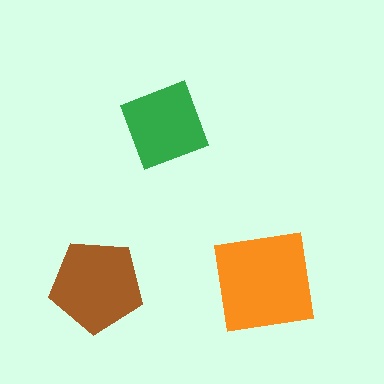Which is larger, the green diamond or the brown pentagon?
The brown pentagon.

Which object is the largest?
The orange square.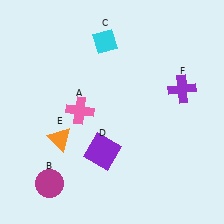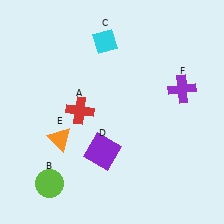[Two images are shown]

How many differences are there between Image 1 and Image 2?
There are 2 differences between the two images.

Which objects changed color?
A changed from pink to red. B changed from magenta to lime.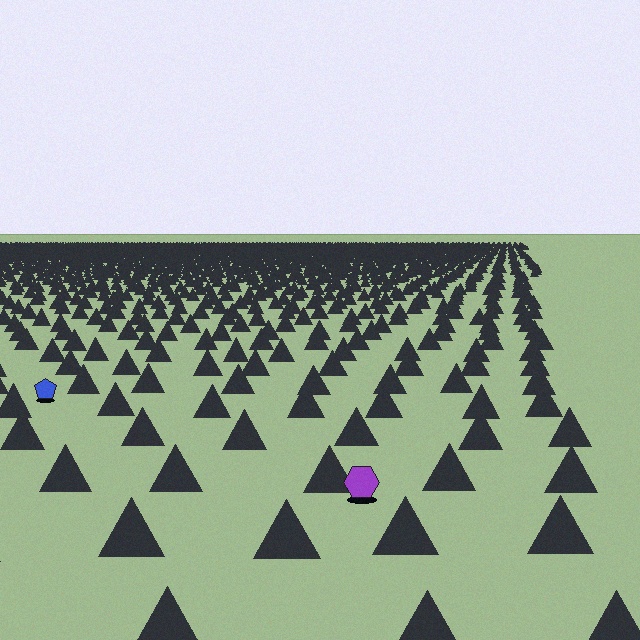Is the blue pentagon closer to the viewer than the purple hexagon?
No. The purple hexagon is closer — you can tell from the texture gradient: the ground texture is coarser near it.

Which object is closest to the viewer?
The purple hexagon is closest. The texture marks near it are larger and more spread out.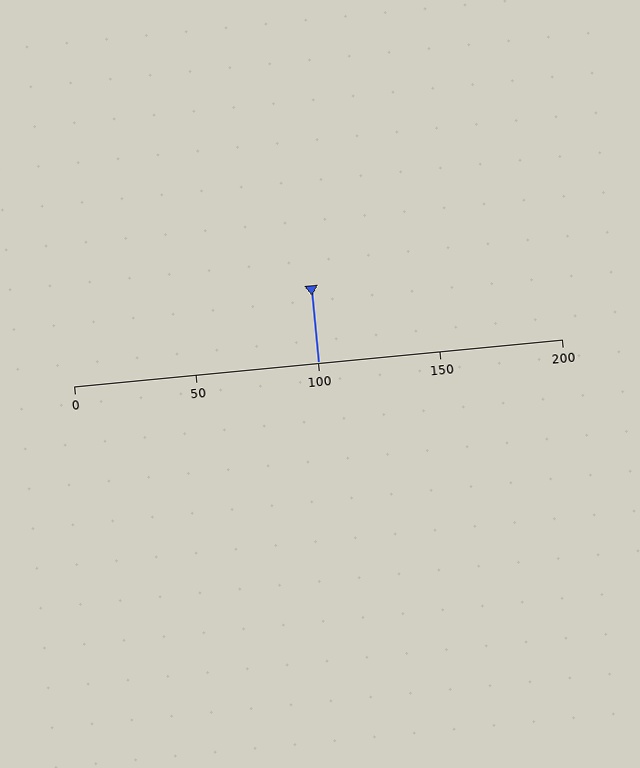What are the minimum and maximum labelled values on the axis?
The axis runs from 0 to 200.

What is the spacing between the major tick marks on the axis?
The major ticks are spaced 50 apart.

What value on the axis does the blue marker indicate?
The marker indicates approximately 100.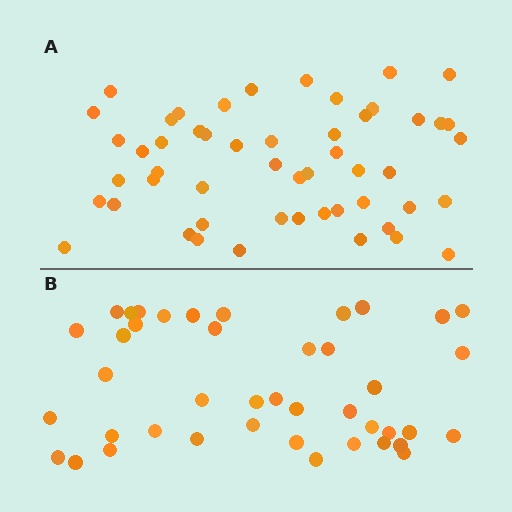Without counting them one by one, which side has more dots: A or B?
Region A (the top region) has more dots.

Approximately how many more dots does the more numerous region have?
Region A has roughly 10 or so more dots than region B.